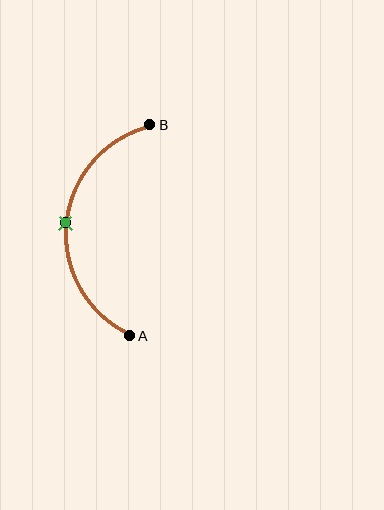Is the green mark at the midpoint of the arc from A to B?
Yes. The green mark lies on the arc at equal arc-length from both A and B — it is the arc midpoint.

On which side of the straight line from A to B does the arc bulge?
The arc bulges to the left of the straight line connecting A and B.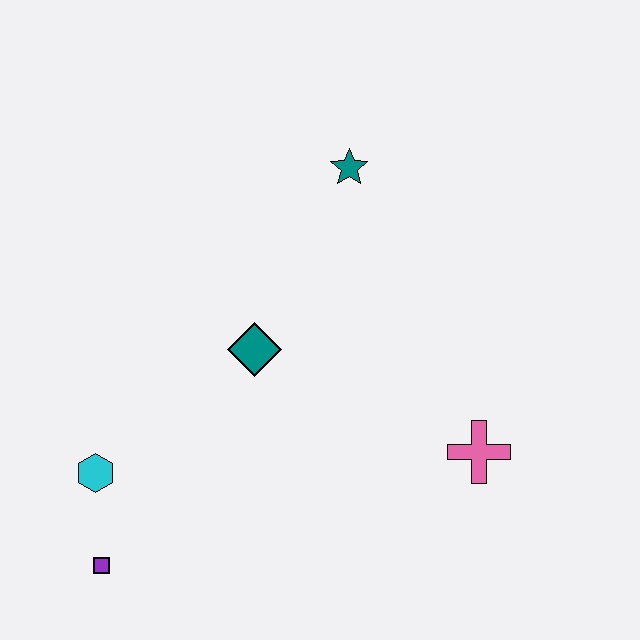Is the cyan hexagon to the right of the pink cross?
No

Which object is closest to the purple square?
The cyan hexagon is closest to the purple square.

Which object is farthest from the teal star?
The purple square is farthest from the teal star.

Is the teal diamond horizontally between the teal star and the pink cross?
No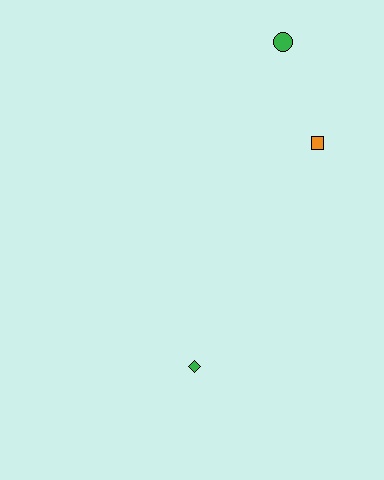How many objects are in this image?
There are 3 objects.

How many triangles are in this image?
There are no triangles.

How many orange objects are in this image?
There is 1 orange object.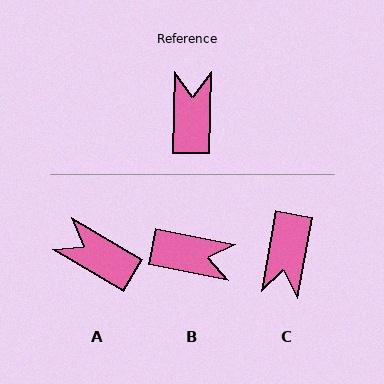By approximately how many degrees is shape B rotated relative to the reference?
Approximately 100 degrees clockwise.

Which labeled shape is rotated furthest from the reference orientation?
C, about 171 degrees away.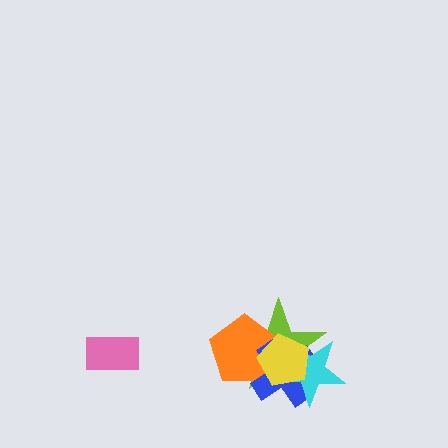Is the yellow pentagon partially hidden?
No, no other shape covers it.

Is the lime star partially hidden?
Yes, it is partially covered by another shape.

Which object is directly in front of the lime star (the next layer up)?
The orange pentagon is directly in front of the lime star.